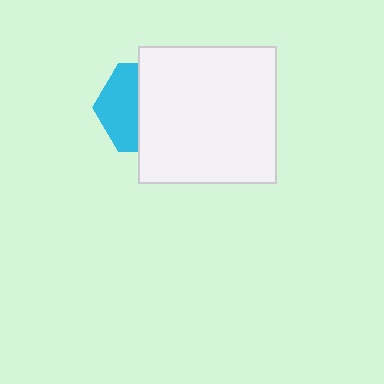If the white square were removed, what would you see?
You would see the complete cyan hexagon.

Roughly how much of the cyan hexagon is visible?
A small part of it is visible (roughly 42%).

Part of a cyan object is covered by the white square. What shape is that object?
It is a hexagon.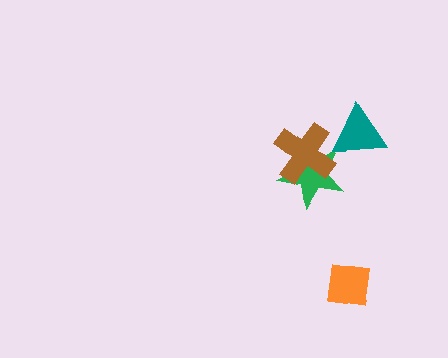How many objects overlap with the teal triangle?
1 object overlaps with the teal triangle.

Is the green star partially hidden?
Yes, it is partially covered by another shape.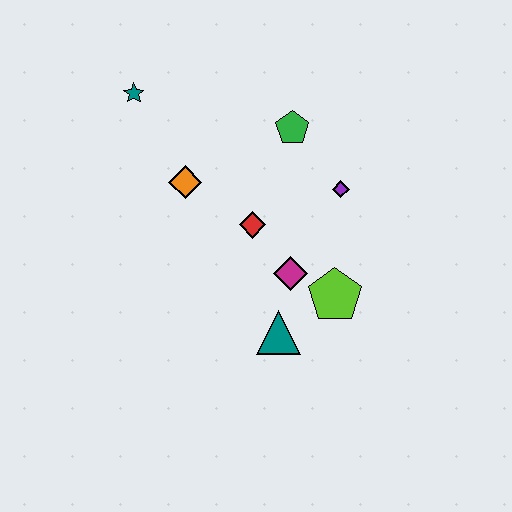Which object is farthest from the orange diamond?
The lime pentagon is farthest from the orange diamond.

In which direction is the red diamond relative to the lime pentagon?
The red diamond is to the left of the lime pentagon.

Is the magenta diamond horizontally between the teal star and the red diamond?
No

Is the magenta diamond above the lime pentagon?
Yes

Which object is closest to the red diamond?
The magenta diamond is closest to the red diamond.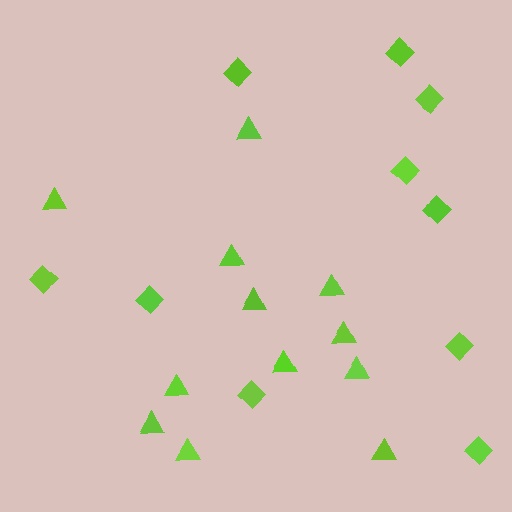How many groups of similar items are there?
There are 2 groups: one group of diamonds (10) and one group of triangles (12).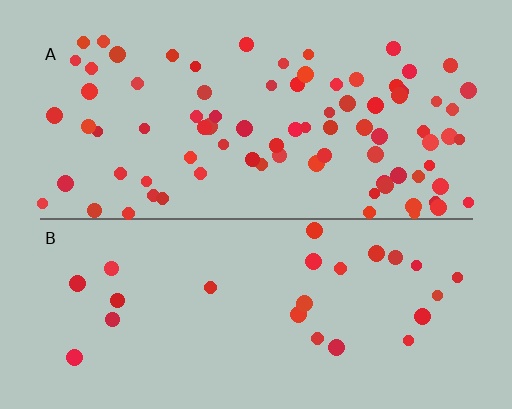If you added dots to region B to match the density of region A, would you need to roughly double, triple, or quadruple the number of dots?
Approximately triple.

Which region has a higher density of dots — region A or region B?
A (the top).